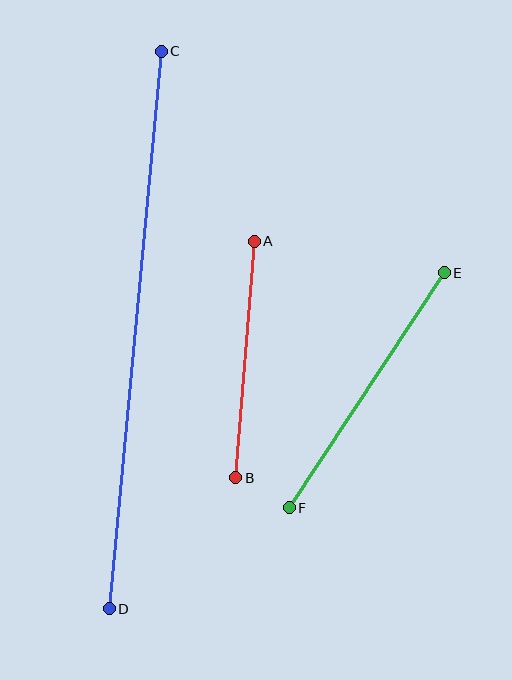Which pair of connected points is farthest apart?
Points C and D are farthest apart.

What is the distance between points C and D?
The distance is approximately 560 pixels.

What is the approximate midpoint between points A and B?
The midpoint is at approximately (245, 359) pixels.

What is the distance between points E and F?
The distance is approximately 282 pixels.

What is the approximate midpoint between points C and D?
The midpoint is at approximately (135, 330) pixels.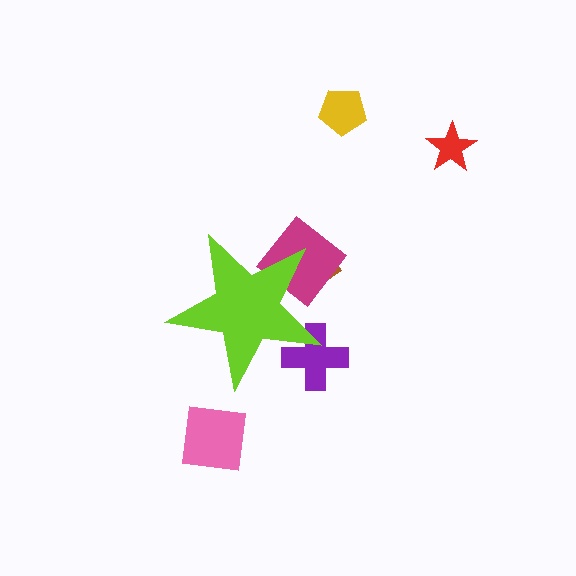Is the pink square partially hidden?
No, the pink square is fully visible.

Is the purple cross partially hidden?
Yes, the purple cross is partially hidden behind the lime star.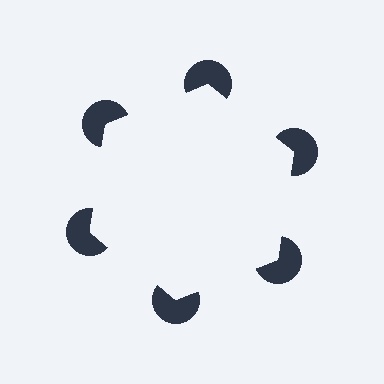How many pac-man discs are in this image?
There are 6 — one at each vertex of the illusory hexagon.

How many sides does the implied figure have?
6 sides.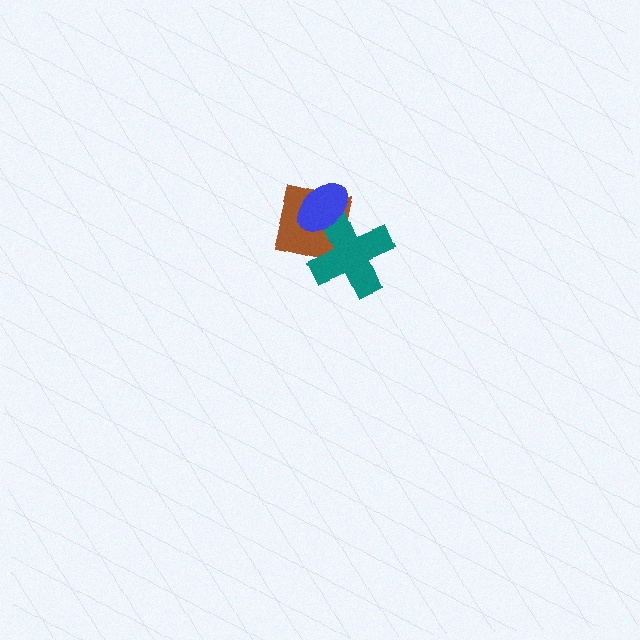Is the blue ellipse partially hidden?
No, no other shape covers it.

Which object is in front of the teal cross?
The blue ellipse is in front of the teal cross.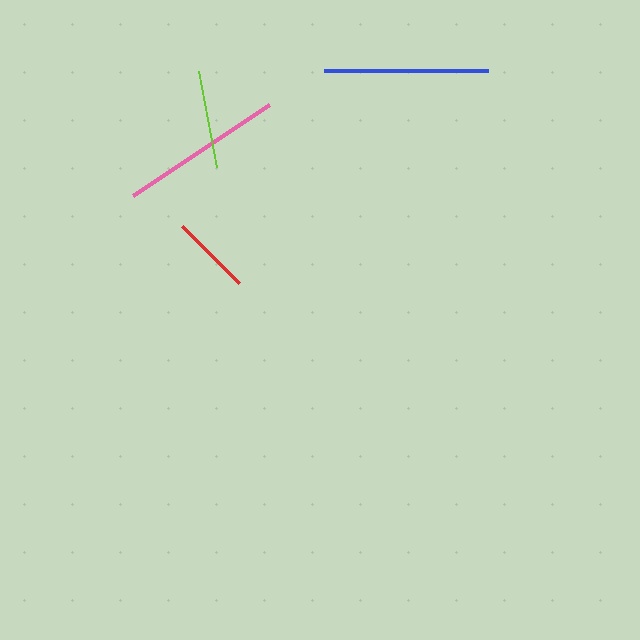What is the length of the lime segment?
The lime segment is approximately 98 pixels long.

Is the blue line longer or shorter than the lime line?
The blue line is longer than the lime line.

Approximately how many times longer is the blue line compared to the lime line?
The blue line is approximately 1.7 times the length of the lime line.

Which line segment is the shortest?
The red line is the shortest at approximately 81 pixels.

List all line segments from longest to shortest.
From longest to shortest: pink, blue, lime, red.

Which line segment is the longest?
The pink line is the longest at approximately 164 pixels.